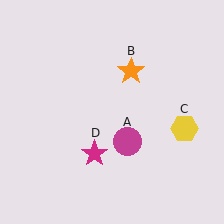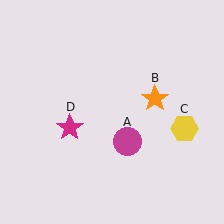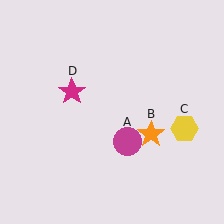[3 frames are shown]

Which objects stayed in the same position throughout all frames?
Magenta circle (object A) and yellow hexagon (object C) remained stationary.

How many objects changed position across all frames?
2 objects changed position: orange star (object B), magenta star (object D).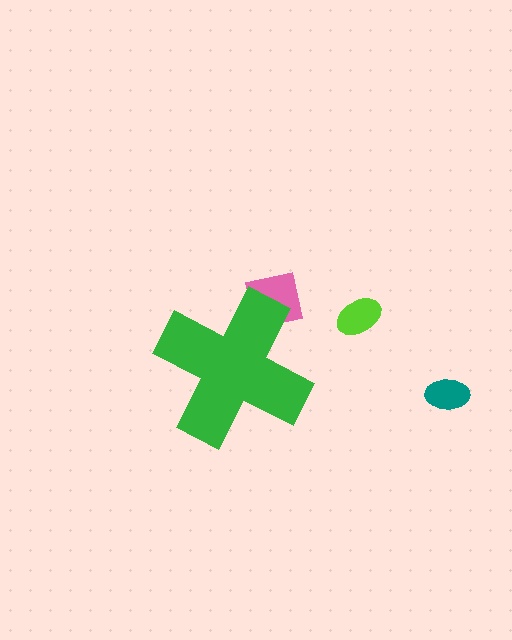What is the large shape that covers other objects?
A green cross.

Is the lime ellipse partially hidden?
No, the lime ellipse is fully visible.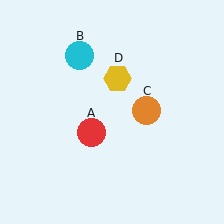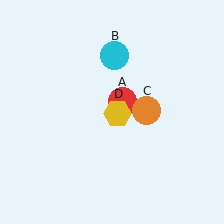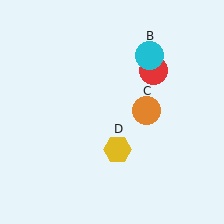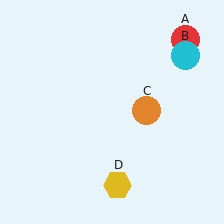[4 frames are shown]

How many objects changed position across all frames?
3 objects changed position: red circle (object A), cyan circle (object B), yellow hexagon (object D).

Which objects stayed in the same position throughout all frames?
Orange circle (object C) remained stationary.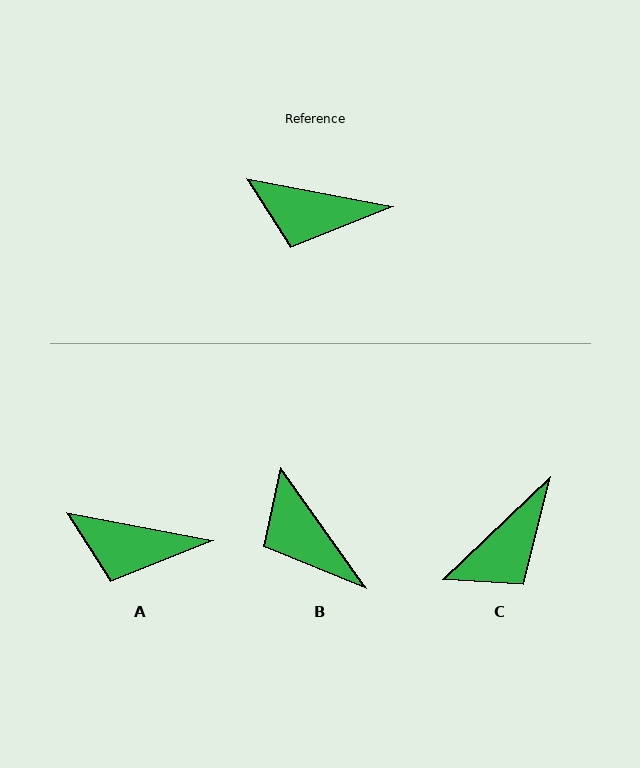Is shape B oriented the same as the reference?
No, it is off by about 44 degrees.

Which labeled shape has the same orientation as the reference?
A.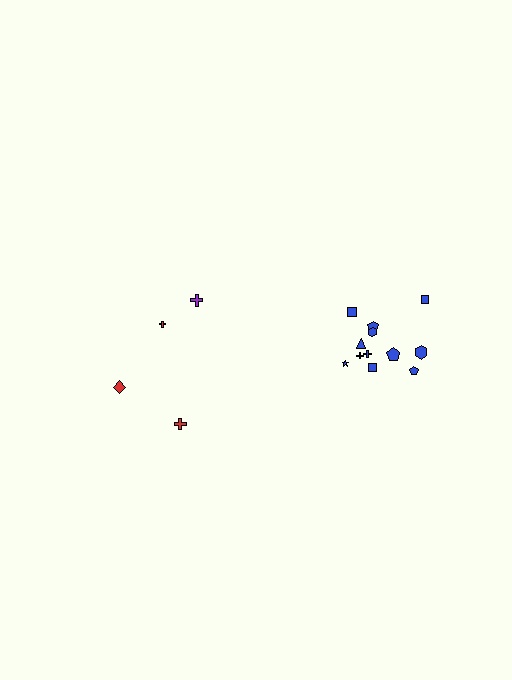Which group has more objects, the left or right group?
The right group.